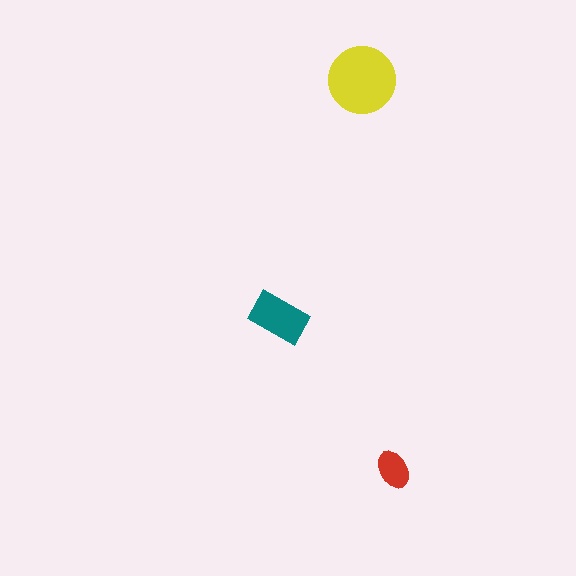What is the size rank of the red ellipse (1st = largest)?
3rd.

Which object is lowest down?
The red ellipse is bottommost.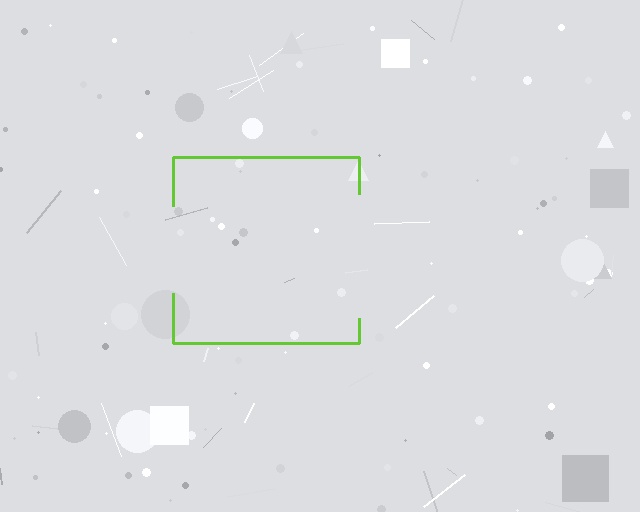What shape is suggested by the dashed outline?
The dashed outline suggests a square.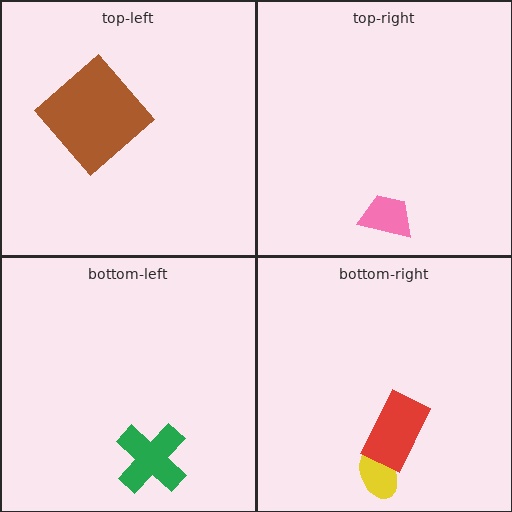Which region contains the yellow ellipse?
The bottom-right region.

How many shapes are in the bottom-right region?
2.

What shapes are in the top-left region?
The brown diamond.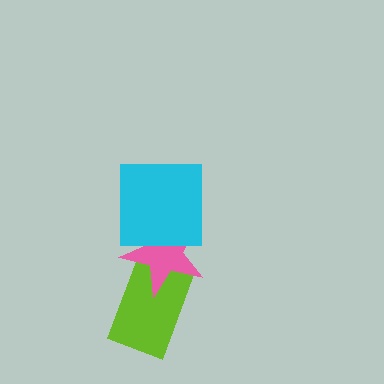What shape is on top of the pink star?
The cyan square is on top of the pink star.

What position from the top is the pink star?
The pink star is 2nd from the top.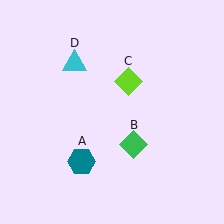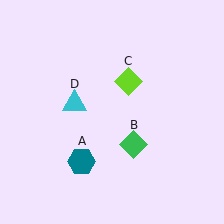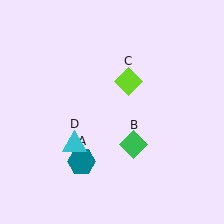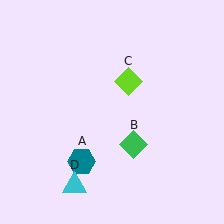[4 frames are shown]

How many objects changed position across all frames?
1 object changed position: cyan triangle (object D).